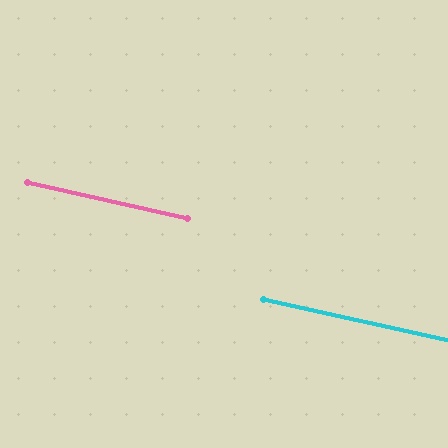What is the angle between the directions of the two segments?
Approximately 1 degree.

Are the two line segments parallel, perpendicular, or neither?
Parallel — their directions differ by only 0.7°.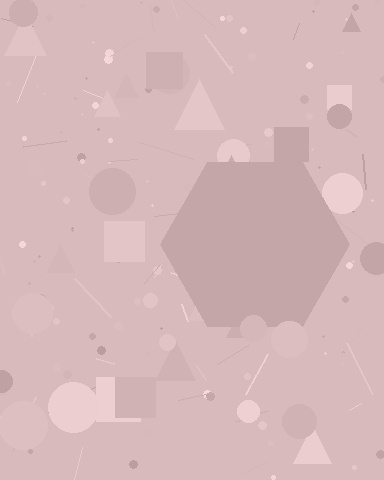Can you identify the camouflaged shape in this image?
The camouflaged shape is a hexagon.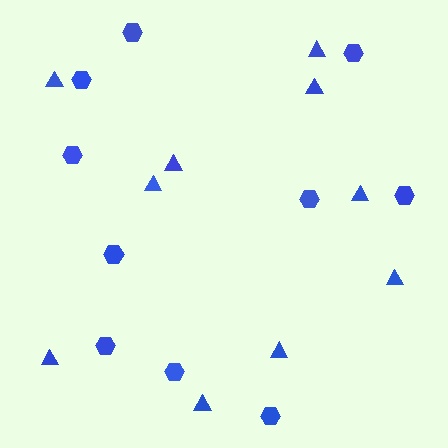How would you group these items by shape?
There are 2 groups: one group of triangles (10) and one group of hexagons (10).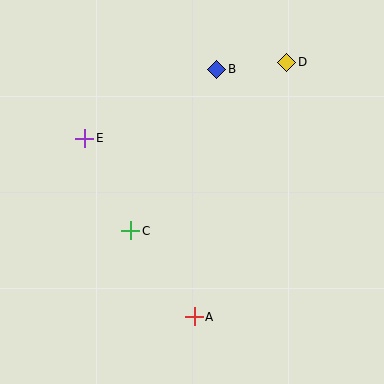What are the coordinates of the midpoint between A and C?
The midpoint between A and C is at (163, 274).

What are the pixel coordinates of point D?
Point D is at (287, 63).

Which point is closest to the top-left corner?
Point E is closest to the top-left corner.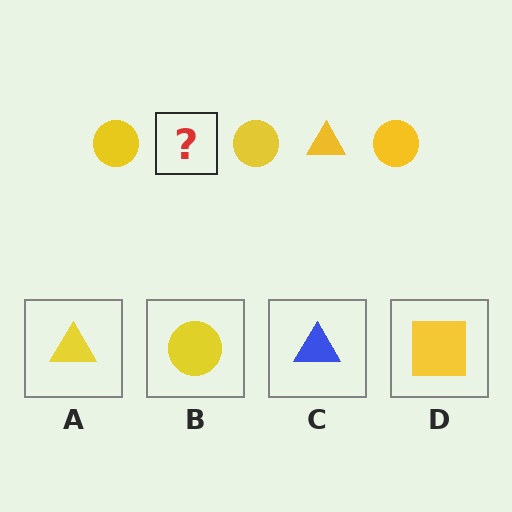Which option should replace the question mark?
Option A.